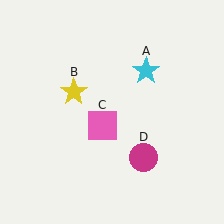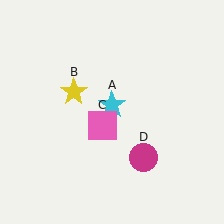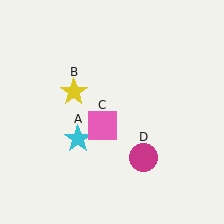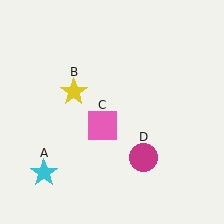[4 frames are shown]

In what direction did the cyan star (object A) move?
The cyan star (object A) moved down and to the left.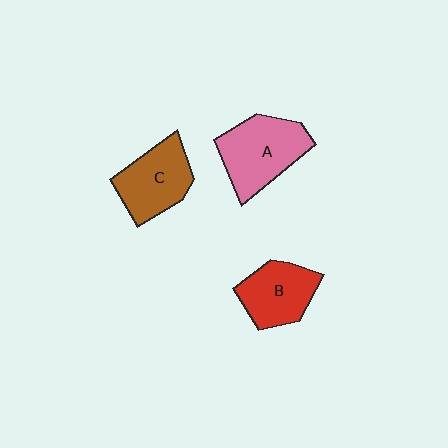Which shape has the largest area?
Shape A (pink).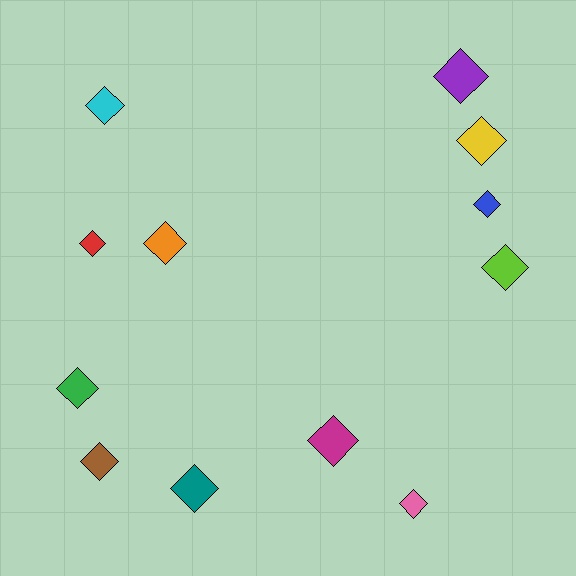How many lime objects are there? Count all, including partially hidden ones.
There is 1 lime object.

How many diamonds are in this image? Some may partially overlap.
There are 12 diamonds.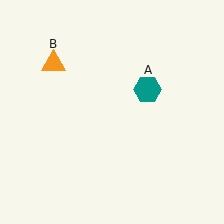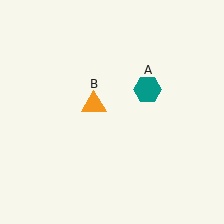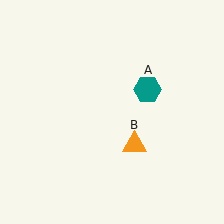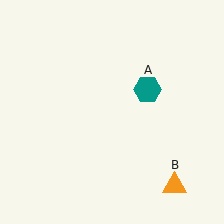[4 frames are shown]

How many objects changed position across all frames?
1 object changed position: orange triangle (object B).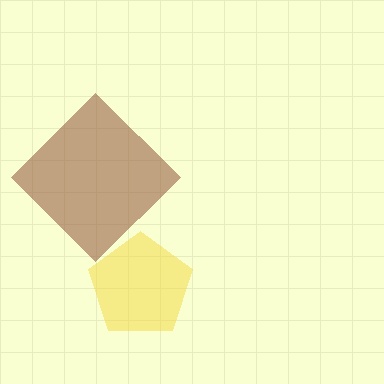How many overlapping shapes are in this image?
There are 2 overlapping shapes in the image.